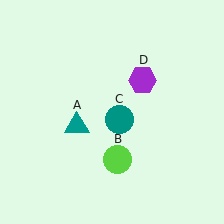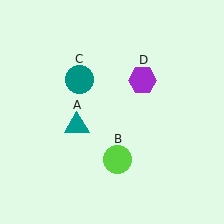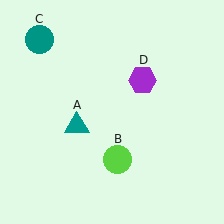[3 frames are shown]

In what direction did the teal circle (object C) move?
The teal circle (object C) moved up and to the left.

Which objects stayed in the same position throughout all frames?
Teal triangle (object A) and lime circle (object B) and purple hexagon (object D) remained stationary.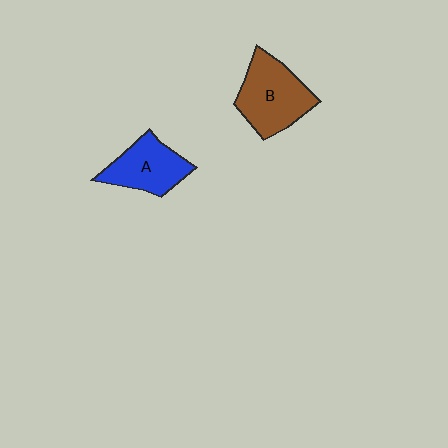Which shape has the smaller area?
Shape A (blue).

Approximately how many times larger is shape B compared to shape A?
Approximately 1.2 times.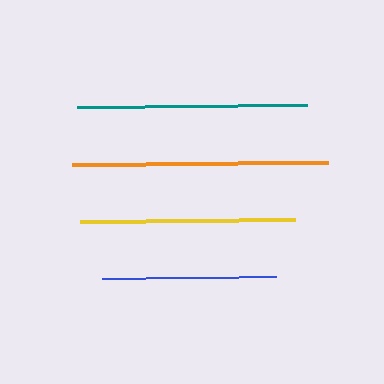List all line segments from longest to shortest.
From longest to shortest: orange, teal, yellow, blue.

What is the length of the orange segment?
The orange segment is approximately 256 pixels long.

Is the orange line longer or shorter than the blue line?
The orange line is longer than the blue line.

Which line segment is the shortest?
The blue line is the shortest at approximately 174 pixels.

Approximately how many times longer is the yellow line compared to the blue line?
The yellow line is approximately 1.2 times the length of the blue line.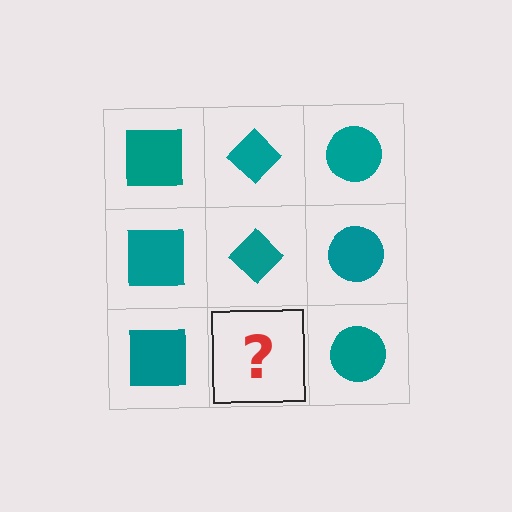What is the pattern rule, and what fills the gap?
The rule is that each column has a consistent shape. The gap should be filled with a teal diamond.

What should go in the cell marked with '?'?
The missing cell should contain a teal diamond.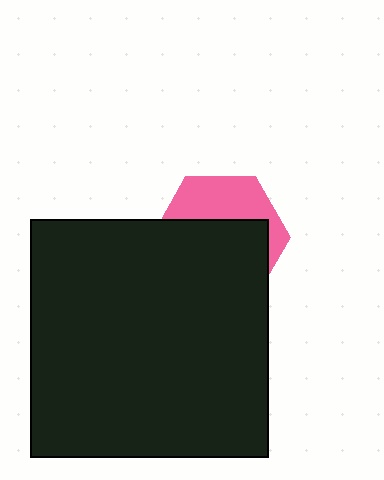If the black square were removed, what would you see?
You would see the complete pink hexagon.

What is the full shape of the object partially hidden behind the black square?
The partially hidden object is a pink hexagon.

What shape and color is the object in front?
The object in front is a black square.